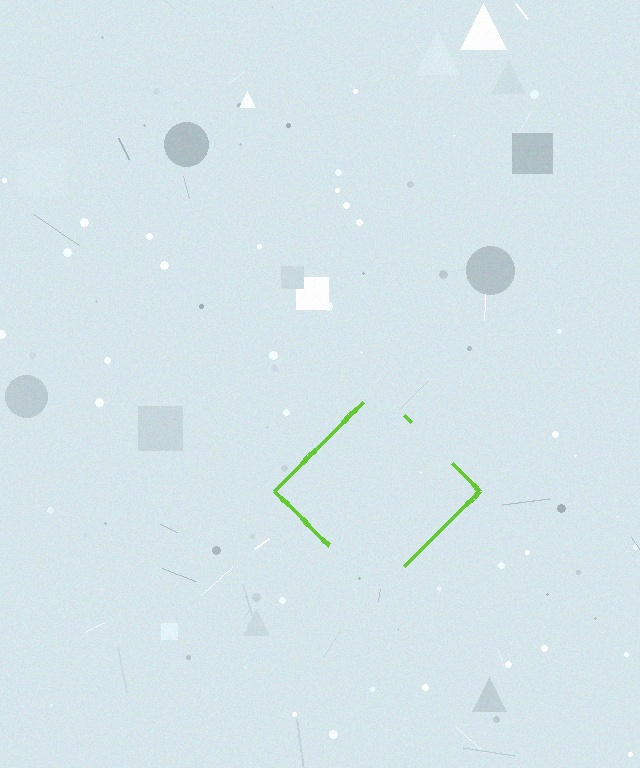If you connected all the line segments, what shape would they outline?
They would outline a diamond.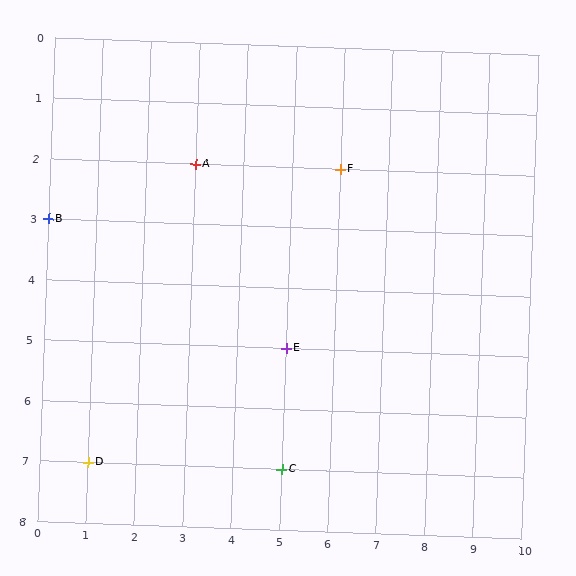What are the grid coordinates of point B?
Point B is at grid coordinates (0, 3).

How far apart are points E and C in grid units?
Points E and C are 2 rows apart.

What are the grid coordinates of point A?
Point A is at grid coordinates (3, 2).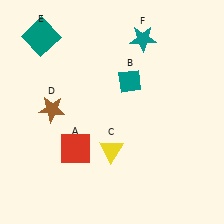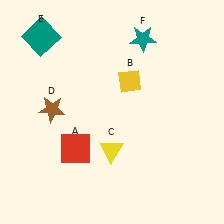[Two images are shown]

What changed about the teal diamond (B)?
In Image 1, B is teal. In Image 2, it changed to yellow.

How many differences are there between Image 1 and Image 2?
There is 1 difference between the two images.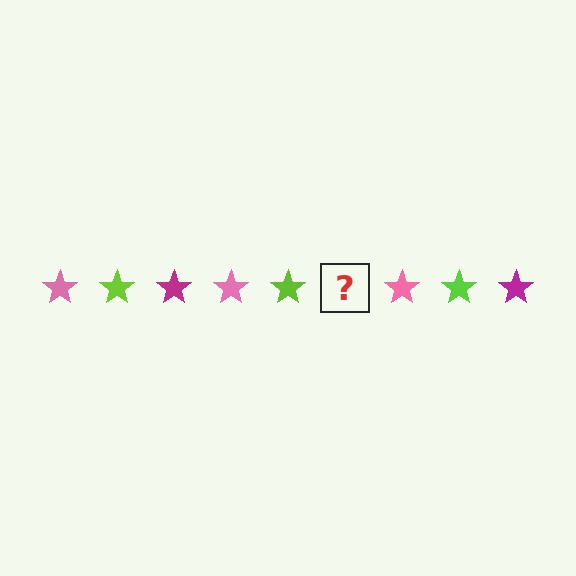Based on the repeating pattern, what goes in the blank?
The blank should be a magenta star.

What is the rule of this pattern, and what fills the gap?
The rule is that the pattern cycles through pink, lime, magenta stars. The gap should be filled with a magenta star.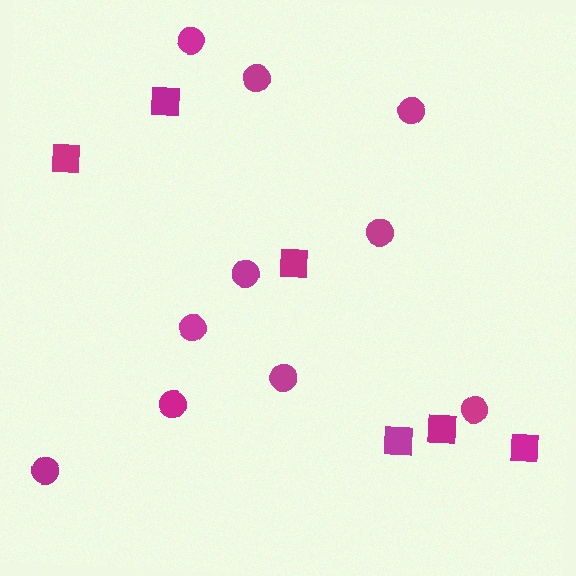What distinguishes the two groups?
There are 2 groups: one group of circles (10) and one group of squares (6).